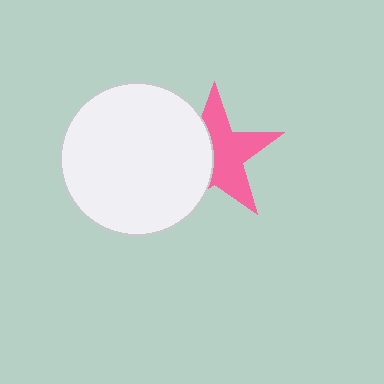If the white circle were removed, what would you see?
You would see the complete pink star.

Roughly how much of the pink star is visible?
About half of it is visible (roughly 57%).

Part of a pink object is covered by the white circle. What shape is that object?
It is a star.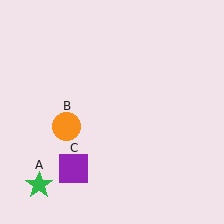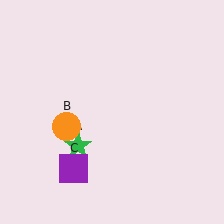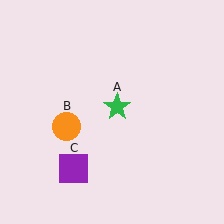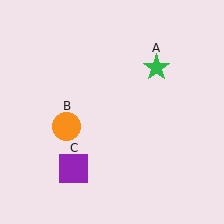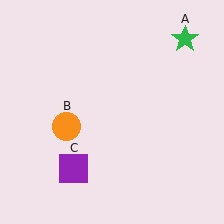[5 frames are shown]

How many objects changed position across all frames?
1 object changed position: green star (object A).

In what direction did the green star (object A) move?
The green star (object A) moved up and to the right.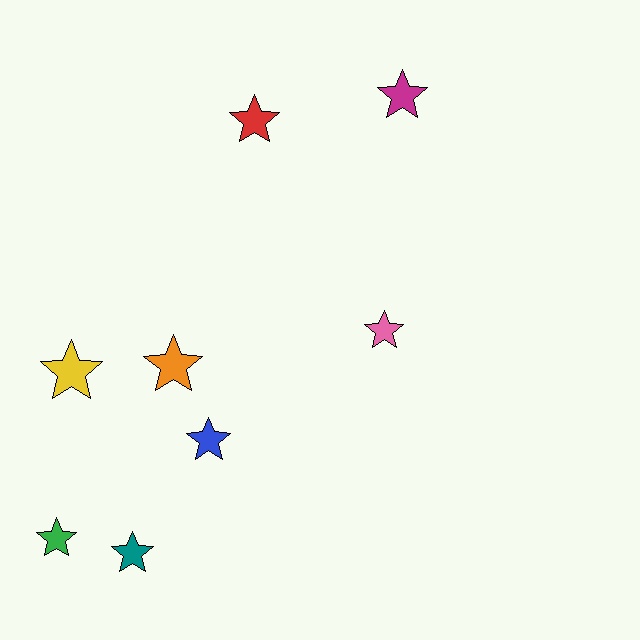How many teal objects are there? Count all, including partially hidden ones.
There is 1 teal object.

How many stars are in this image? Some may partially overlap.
There are 8 stars.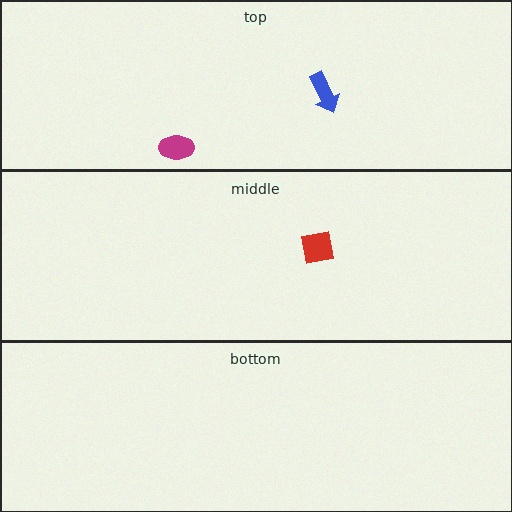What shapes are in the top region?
The blue arrow, the magenta ellipse.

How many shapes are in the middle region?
1.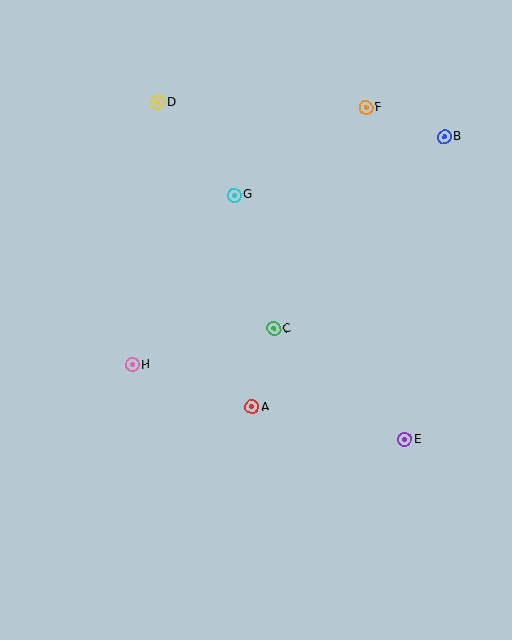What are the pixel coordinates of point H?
Point H is at (132, 365).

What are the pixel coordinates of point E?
Point E is at (405, 439).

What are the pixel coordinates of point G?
Point G is at (234, 195).